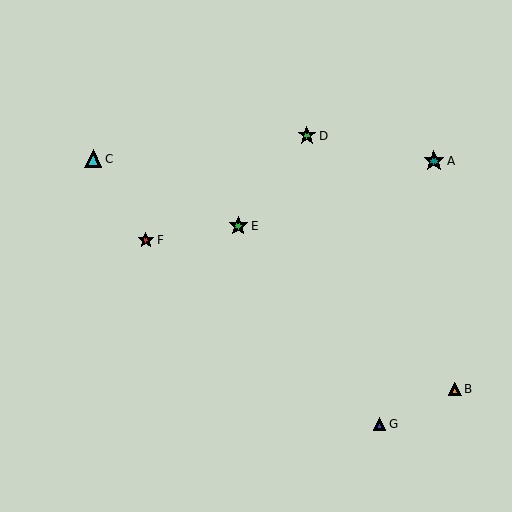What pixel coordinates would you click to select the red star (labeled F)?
Click at (146, 240) to select the red star F.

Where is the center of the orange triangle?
The center of the orange triangle is at (455, 389).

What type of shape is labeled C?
Shape C is a cyan triangle.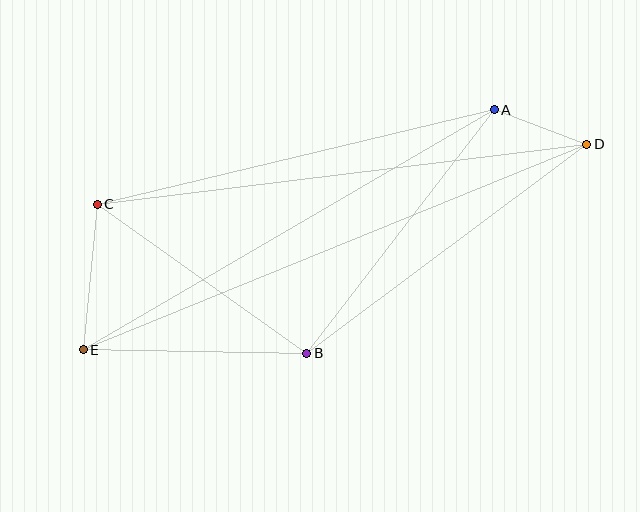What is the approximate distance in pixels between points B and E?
The distance between B and E is approximately 223 pixels.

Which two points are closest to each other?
Points A and D are closest to each other.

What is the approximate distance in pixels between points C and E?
The distance between C and E is approximately 146 pixels.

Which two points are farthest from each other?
Points D and E are farthest from each other.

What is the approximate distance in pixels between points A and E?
The distance between A and E is approximately 476 pixels.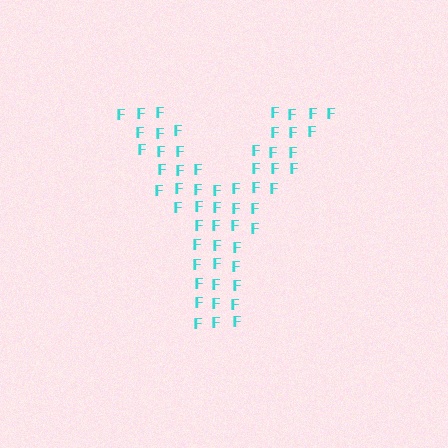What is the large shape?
The large shape is the letter Y.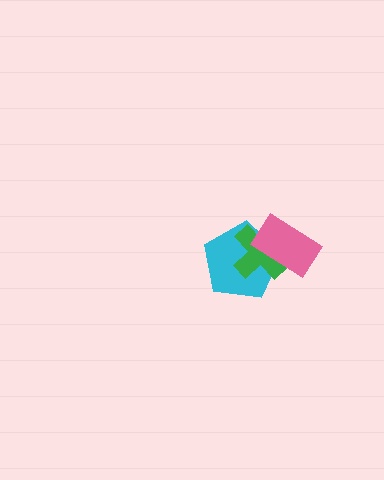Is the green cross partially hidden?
Yes, it is partially covered by another shape.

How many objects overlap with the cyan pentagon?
2 objects overlap with the cyan pentagon.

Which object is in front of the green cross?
The pink rectangle is in front of the green cross.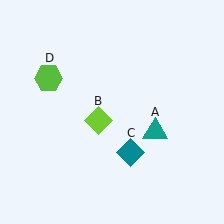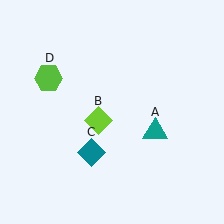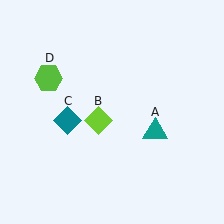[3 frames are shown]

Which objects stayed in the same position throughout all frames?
Teal triangle (object A) and lime diamond (object B) and lime hexagon (object D) remained stationary.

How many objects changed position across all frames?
1 object changed position: teal diamond (object C).